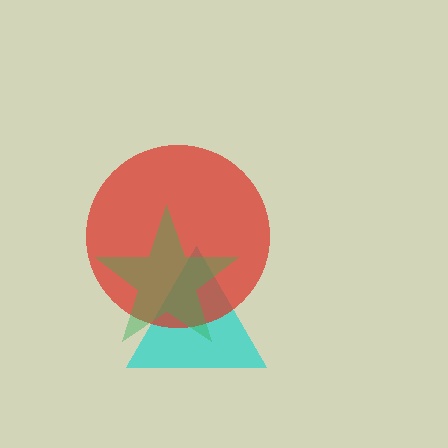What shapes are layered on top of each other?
The layered shapes are: a cyan triangle, a red circle, a green star.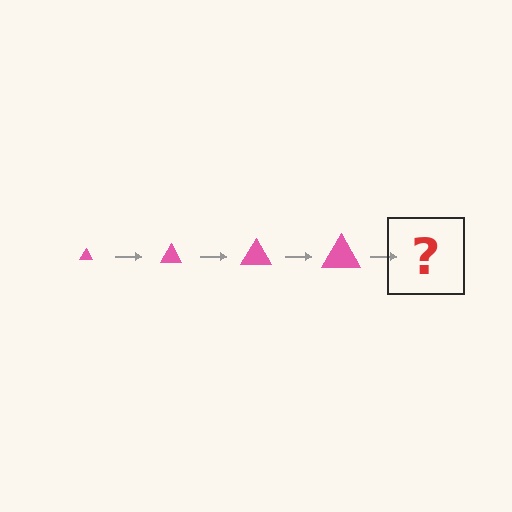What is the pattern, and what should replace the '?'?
The pattern is that the triangle gets progressively larger each step. The '?' should be a pink triangle, larger than the previous one.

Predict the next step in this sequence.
The next step is a pink triangle, larger than the previous one.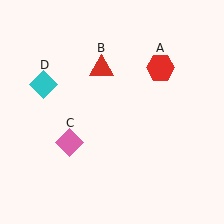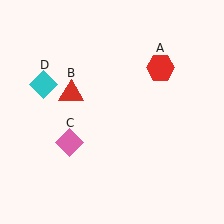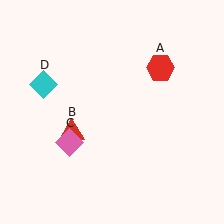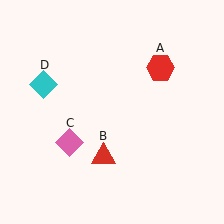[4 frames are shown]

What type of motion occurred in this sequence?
The red triangle (object B) rotated counterclockwise around the center of the scene.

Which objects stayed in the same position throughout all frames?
Red hexagon (object A) and pink diamond (object C) and cyan diamond (object D) remained stationary.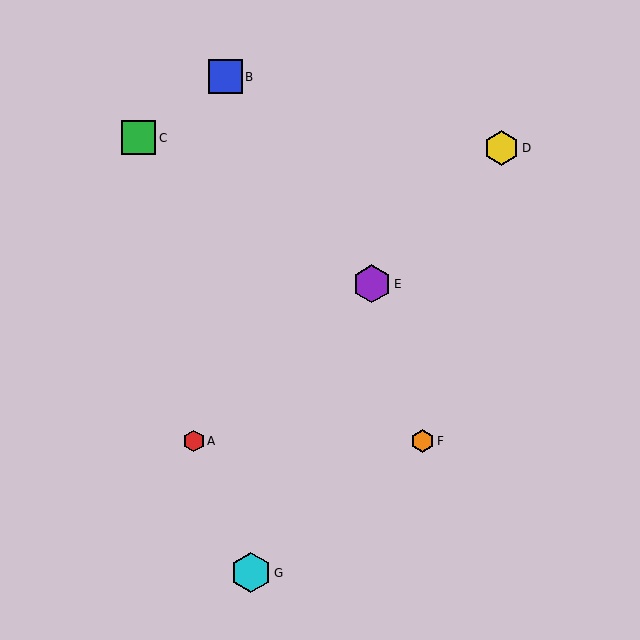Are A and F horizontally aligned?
Yes, both are at y≈441.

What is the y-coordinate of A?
Object A is at y≈441.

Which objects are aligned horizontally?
Objects A, F are aligned horizontally.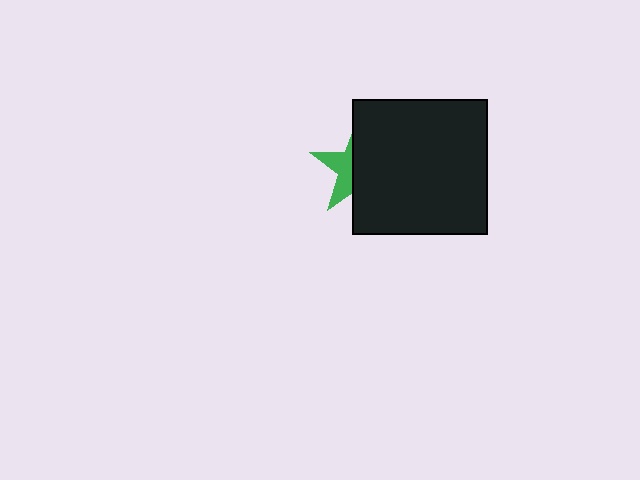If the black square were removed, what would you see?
You would see the complete green star.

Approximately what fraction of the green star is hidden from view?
Roughly 63% of the green star is hidden behind the black square.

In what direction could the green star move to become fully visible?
The green star could move left. That would shift it out from behind the black square entirely.